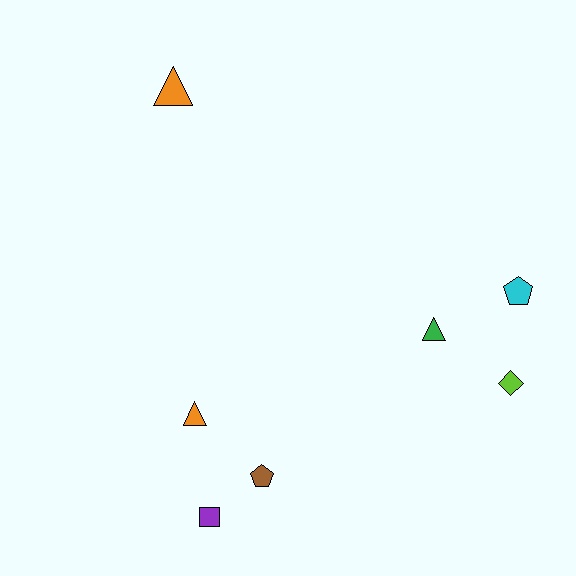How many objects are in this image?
There are 7 objects.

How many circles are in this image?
There are no circles.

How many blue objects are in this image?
There are no blue objects.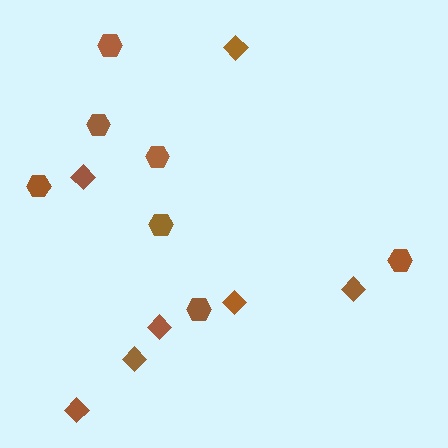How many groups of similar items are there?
There are 2 groups: one group of hexagons (7) and one group of diamonds (7).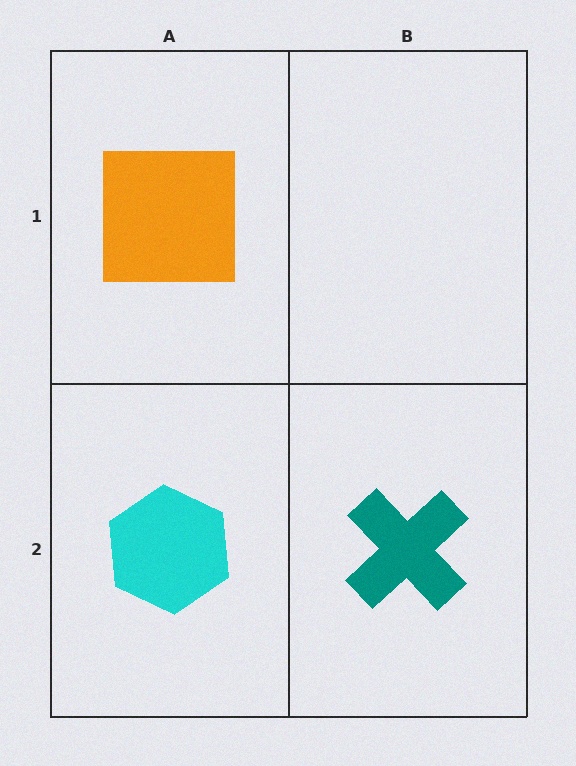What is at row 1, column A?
An orange square.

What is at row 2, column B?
A teal cross.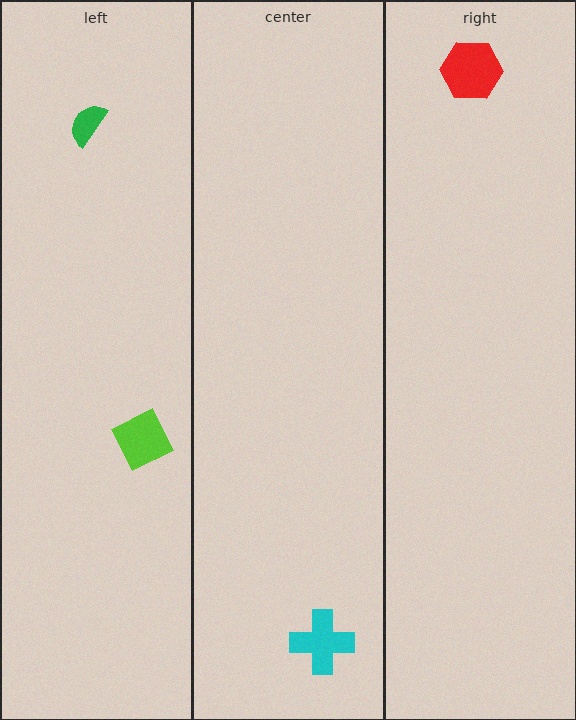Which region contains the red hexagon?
The right region.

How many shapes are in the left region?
2.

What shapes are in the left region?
The green semicircle, the lime diamond.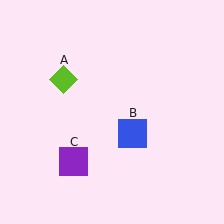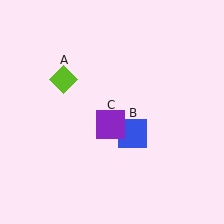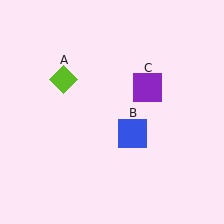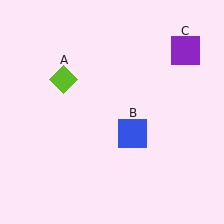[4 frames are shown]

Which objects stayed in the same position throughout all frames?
Lime diamond (object A) and blue square (object B) remained stationary.